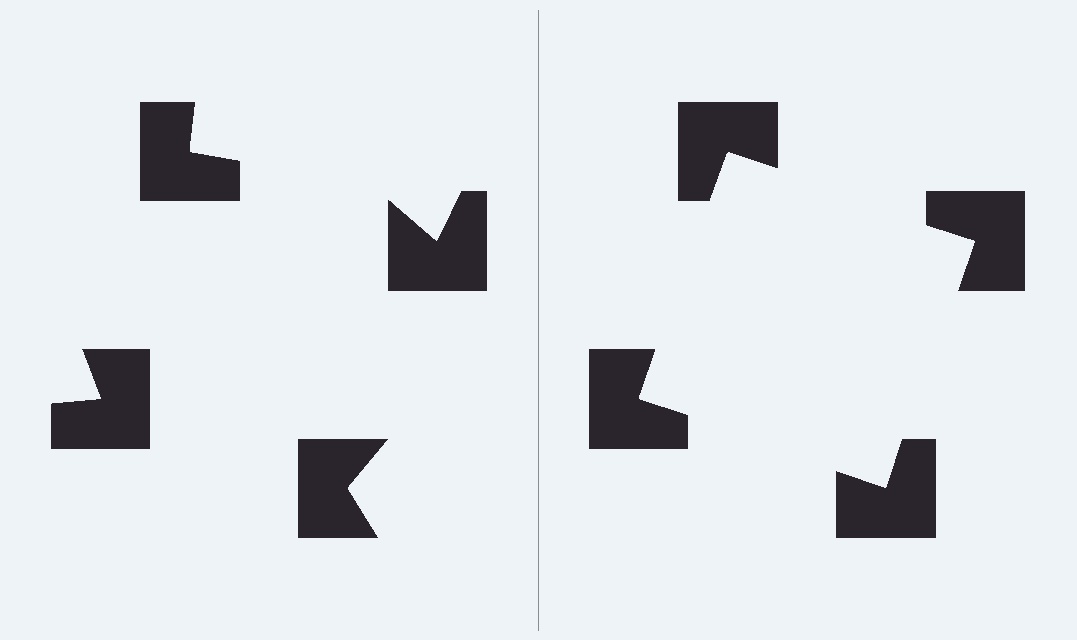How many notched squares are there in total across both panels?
8 — 4 on each side.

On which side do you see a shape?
An illusory square appears on the right side. On the left side the wedge cuts are rotated, so no coherent shape forms.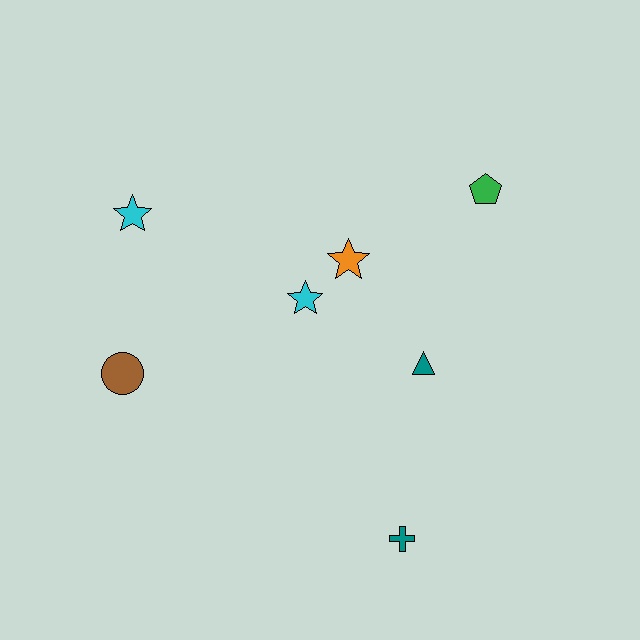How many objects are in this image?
There are 7 objects.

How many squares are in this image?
There are no squares.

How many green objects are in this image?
There is 1 green object.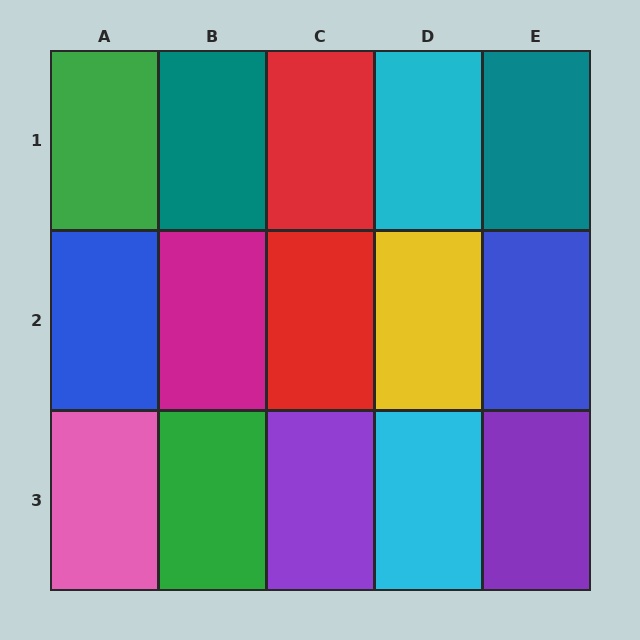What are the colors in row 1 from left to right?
Green, teal, red, cyan, teal.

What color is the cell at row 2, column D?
Yellow.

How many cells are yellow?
1 cell is yellow.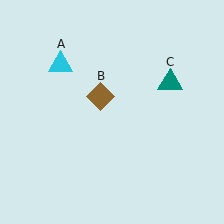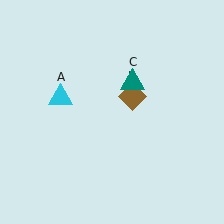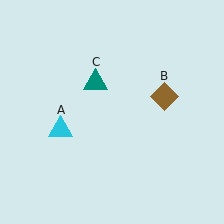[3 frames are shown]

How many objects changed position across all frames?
3 objects changed position: cyan triangle (object A), brown diamond (object B), teal triangle (object C).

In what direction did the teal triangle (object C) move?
The teal triangle (object C) moved left.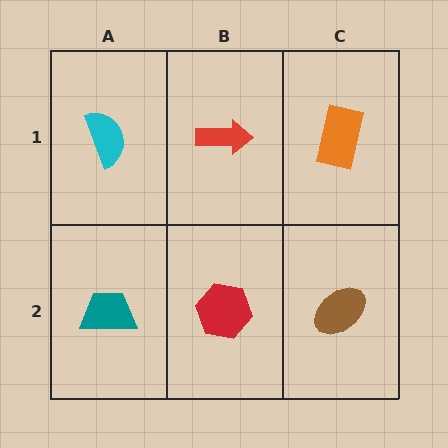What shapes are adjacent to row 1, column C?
A brown ellipse (row 2, column C), a red arrow (row 1, column B).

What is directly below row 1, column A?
A teal trapezoid.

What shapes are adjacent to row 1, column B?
A red hexagon (row 2, column B), a cyan semicircle (row 1, column A), an orange rectangle (row 1, column C).